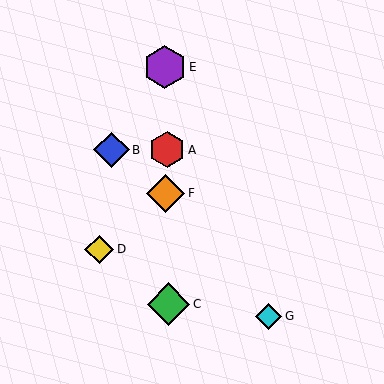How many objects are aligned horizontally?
2 objects (A, B) are aligned horizontally.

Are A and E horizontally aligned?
No, A is at y≈150 and E is at y≈67.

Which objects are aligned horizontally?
Objects A, B are aligned horizontally.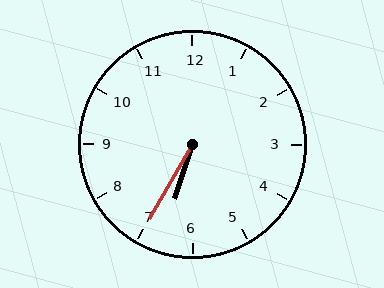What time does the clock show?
6:35.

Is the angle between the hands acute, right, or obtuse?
It is acute.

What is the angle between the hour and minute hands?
Approximately 12 degrees.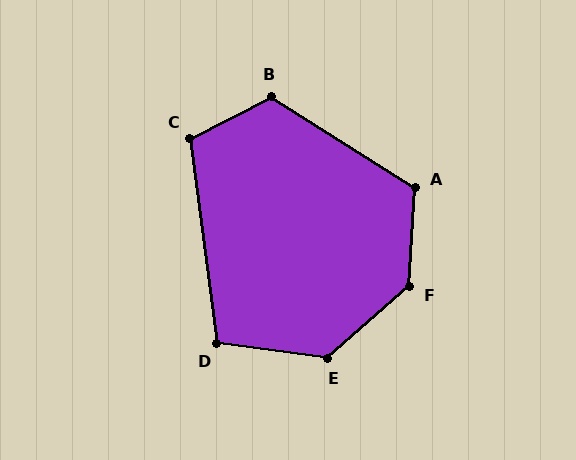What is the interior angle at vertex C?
Approximately 110 degrees (obtuse).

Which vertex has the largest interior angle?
F, at approximately 134 degrees.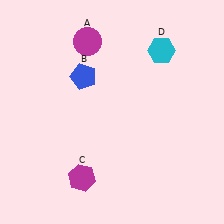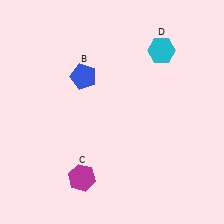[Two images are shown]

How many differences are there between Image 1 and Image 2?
There is 1 difference between the two images.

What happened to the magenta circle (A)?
The magenta circle (A) was removed in Image 2. It was in the top-left area of Image 1.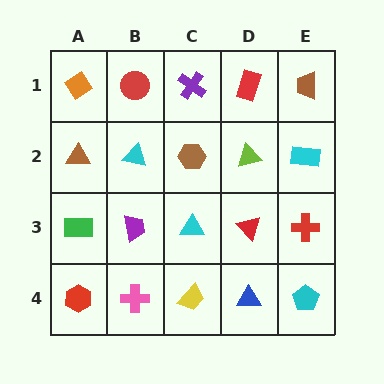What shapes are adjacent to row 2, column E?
A brown trapezoid (row 1, column E), a red cross (row 3, column E), a lime triangle (row 2, column D).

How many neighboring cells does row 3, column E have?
3.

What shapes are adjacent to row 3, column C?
A brown hexagon (row 2, column C), a yellow trapezoid (row 4, column C), a purple trapezoid (row 3, column B), a red triangle (row 3, column D).